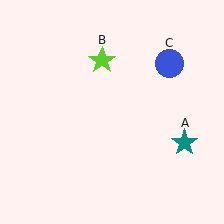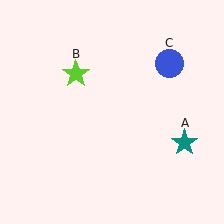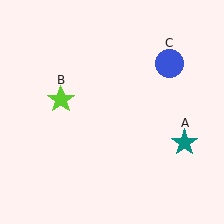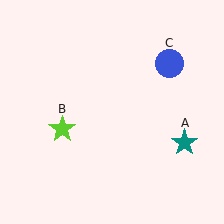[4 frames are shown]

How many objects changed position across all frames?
1 object changed position: lime star (object B).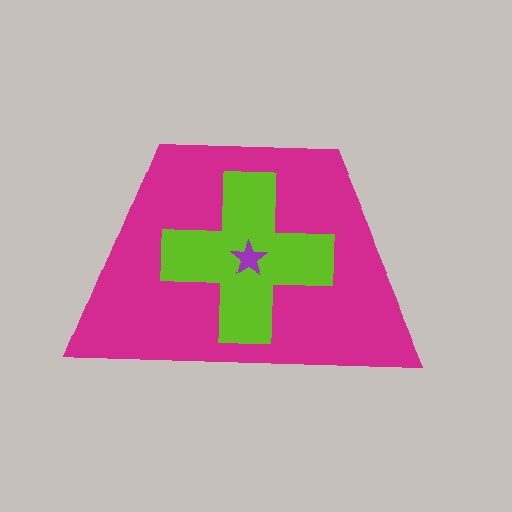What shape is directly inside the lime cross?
The purple star.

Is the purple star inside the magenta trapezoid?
Yes.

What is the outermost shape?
The magenta trapezoid.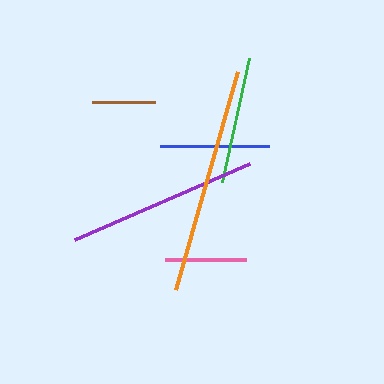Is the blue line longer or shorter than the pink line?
The blue line is longer than the pink line.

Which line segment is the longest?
The orange line is the longest at approximately 227 pixels.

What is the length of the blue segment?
The blue segment is approximately 108 pixels long.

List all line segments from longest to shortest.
From longest to shortest: orange, purple, green, blue, pink, brown.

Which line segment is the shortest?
The brown line is the shortest at approximately 62 pixels.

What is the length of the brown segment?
The brown segment is approximately 62 pixels long.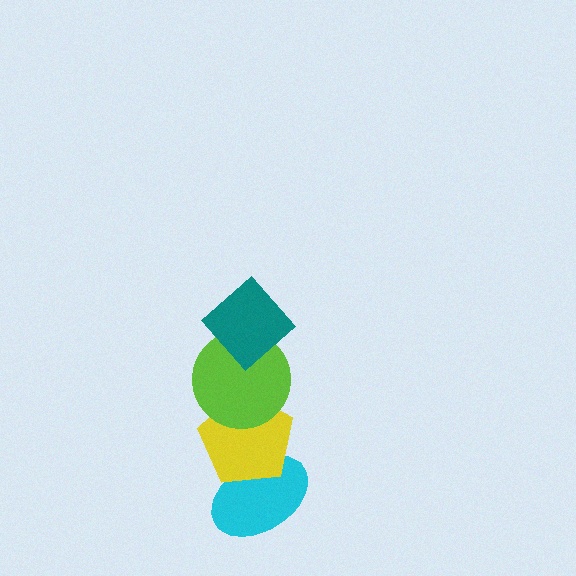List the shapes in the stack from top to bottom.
From top to bottom: the teal diamond, the lime circle, the yellow pentagon, the cyan ellipse.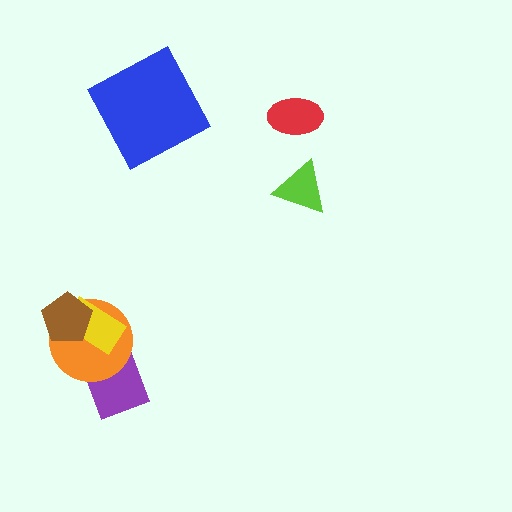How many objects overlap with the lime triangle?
0 objects overlap with the lime triangle.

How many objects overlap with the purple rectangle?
2 objects overlap with the purple rectangle.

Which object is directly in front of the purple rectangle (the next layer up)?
The orange circle is directly in front of the purple rectangle.